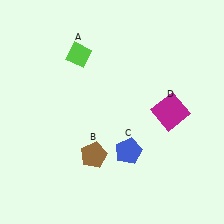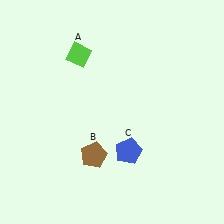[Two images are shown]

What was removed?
The magenta square (D) was removed in Image 2.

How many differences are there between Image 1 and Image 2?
There is 1 difference between the two images.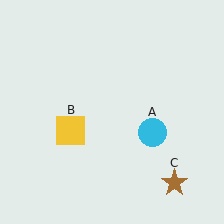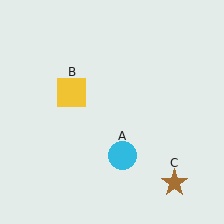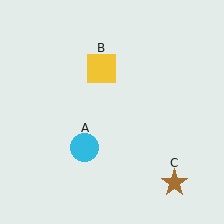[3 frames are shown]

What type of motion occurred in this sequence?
The cyan circle (object A), yellow square (object B) rotated clockwise around the center of the scene.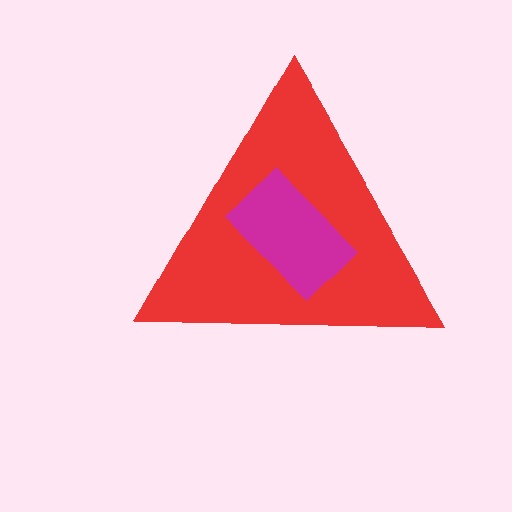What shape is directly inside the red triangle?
The magenta rectangle.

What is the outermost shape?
The red triangle.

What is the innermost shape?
The magenta rectangle.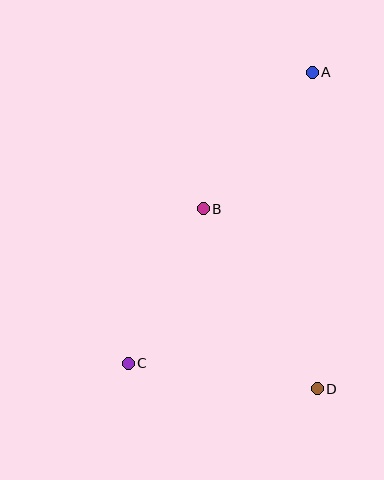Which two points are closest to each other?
Points B and C are closest to each other.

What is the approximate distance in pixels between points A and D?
The distance between A and D is approximately 317 pixels.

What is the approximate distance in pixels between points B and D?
The distance between B and D is approximately 213 pixels.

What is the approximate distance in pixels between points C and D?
The distance between C and D is approximately 191 pixels.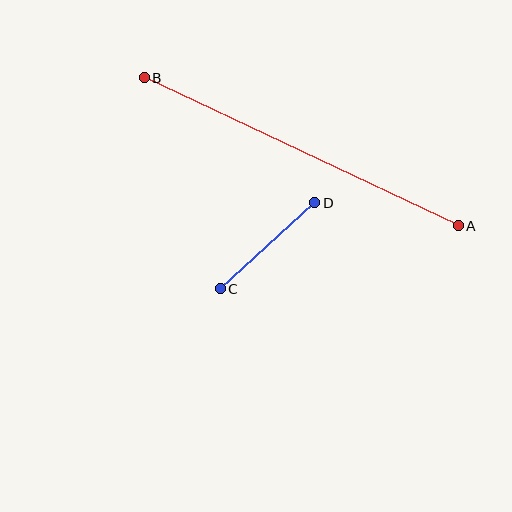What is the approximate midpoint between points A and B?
The midpoint is at approximately (301, 152) pixels.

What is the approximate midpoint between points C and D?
The midpoint is at approximately (268, 246) pixels.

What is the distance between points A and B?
The distance is approximately 347 pixels.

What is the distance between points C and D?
The distance is approximately 127 pixels.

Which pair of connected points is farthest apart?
Points A and B are farthest apart.